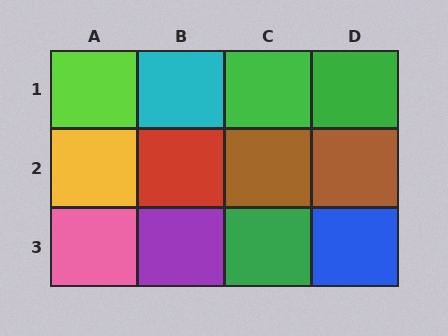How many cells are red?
1 cell is red.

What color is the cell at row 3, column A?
Pink.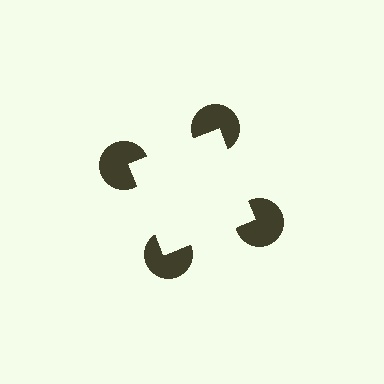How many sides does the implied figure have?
4 sides.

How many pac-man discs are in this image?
There are 4 — one at each vertex of the illusory square.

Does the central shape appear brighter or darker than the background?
It typically appears slightly brighter than the background, even though no actual brightness change is drawn.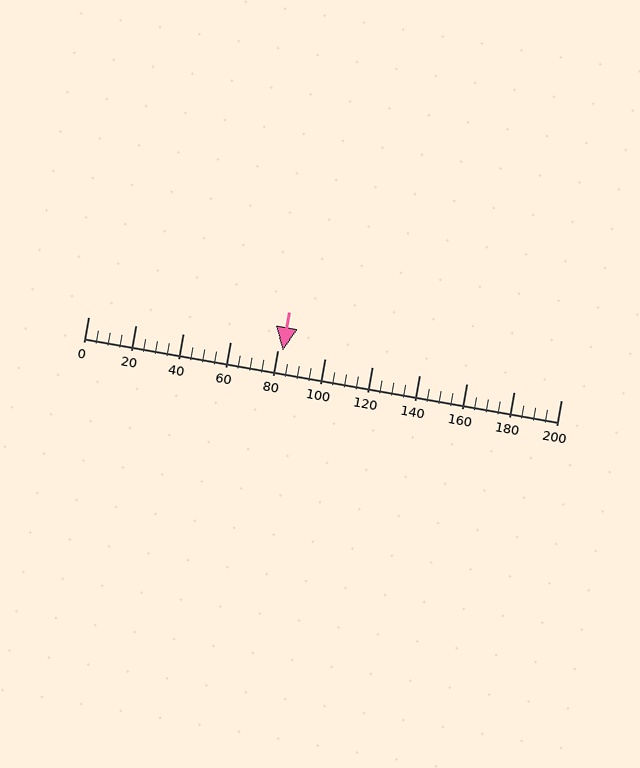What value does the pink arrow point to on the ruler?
The pink arrow points to approximately 82.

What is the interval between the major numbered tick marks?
The major tick marks are spaced 20 units apart.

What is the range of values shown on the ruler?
The ruler shows values from 0 to 200.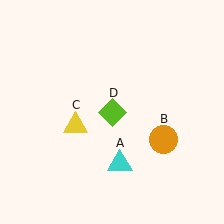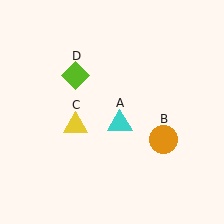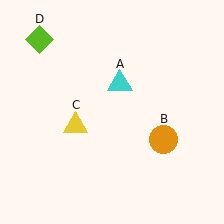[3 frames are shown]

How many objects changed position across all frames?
2 objects changed position: cyan triangle (object A), lime diamond (object D).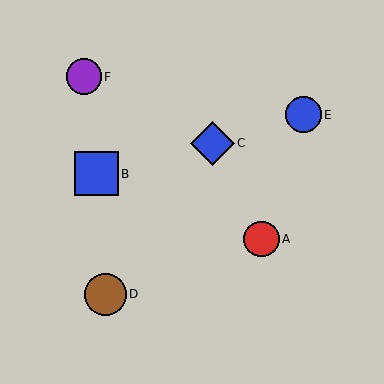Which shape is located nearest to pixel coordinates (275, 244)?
The red circle (labeled A) at (261, 239) is nearest to that location.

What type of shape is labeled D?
Shape D is a brown circle.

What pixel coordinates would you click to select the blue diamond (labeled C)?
Click at (212, 143) to select the blue diamond C.